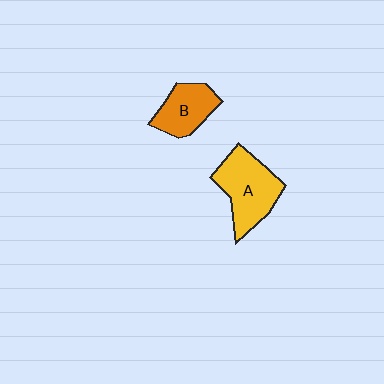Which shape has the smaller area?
Shape B (orange).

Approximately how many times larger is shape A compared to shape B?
Approximately 1.5 times.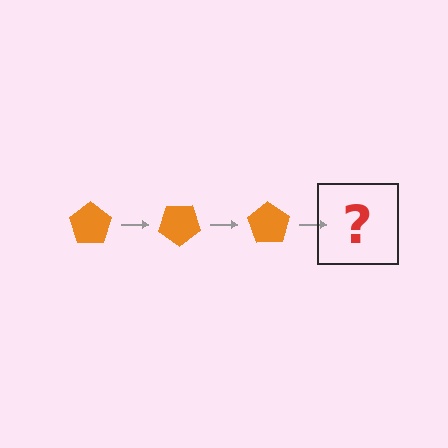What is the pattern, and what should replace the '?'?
The pattern is that the pentagon rotates 35 degrees each step. The '?' should be an orange pentagon rotated 105 degrees.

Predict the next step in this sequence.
The next step is an orange pentagon rotated 105 degrees.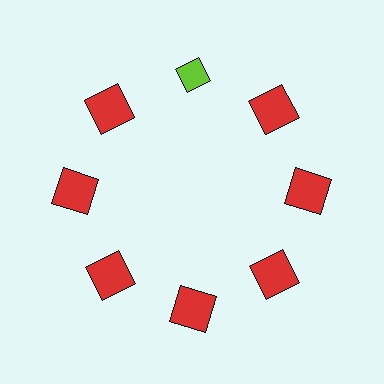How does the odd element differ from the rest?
It differs in both color (lime instead of red) and shape (diamond instead of square).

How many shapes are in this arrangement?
There are 8 shapes arranged in a ring pattern.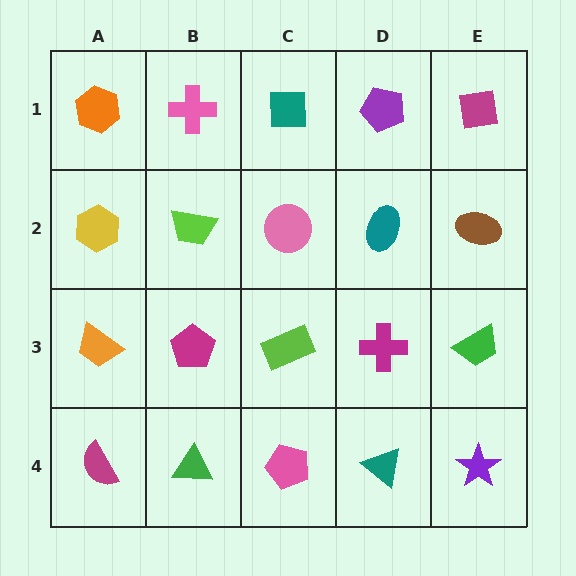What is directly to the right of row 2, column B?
A pink circle.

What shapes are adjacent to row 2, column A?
An orange hexagon (row 1, column A), an orange trapezoid (row 3, column A), a lime trapezoid (row 2, column B).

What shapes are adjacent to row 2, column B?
A pink cross (row 1, column B), a magenta pentagon (row 3, column B), a yellow hexagon (row 2, column A), a pink circle (row 2, column C).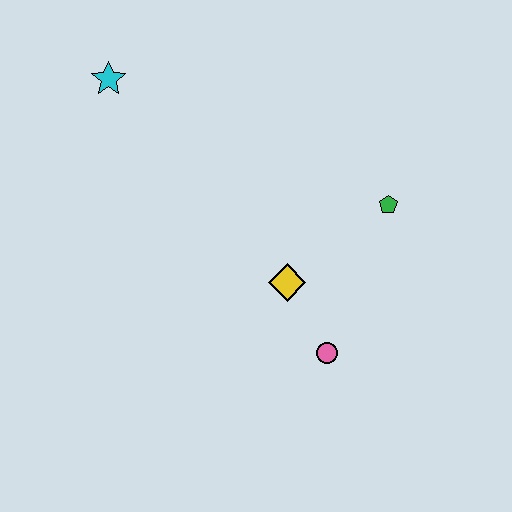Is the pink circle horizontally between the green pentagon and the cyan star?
Yes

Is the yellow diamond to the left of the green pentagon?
Yes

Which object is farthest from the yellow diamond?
The cyan star is farthest from the yellow diamond.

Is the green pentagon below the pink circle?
No